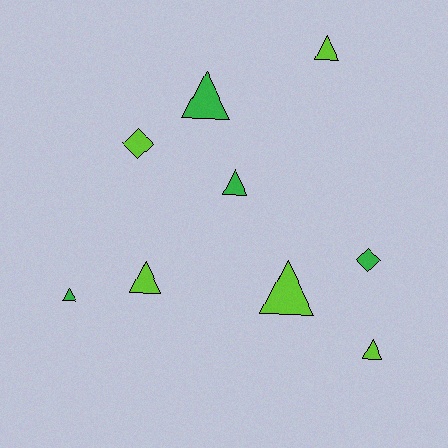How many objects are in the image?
There are 9 objects.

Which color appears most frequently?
Lime, with 5 objects.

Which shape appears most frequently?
Triangle, with 7 objects.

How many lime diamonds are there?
There is 1 lime diamond.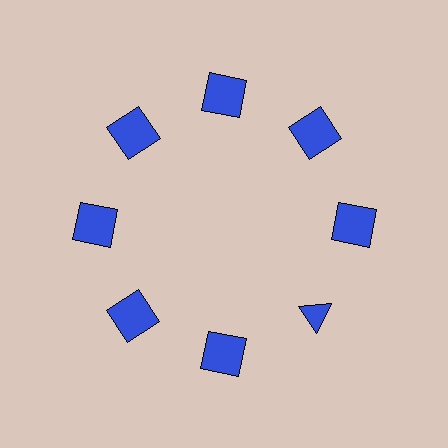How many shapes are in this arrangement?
There are 8 shapes arranged in a ring pattern.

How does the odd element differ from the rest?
It has a different shape: triangle instead of square.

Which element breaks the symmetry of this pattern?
The blue triangle at roughly the 4 o'clock position breaks the symmetry. All other shapes are blue squares.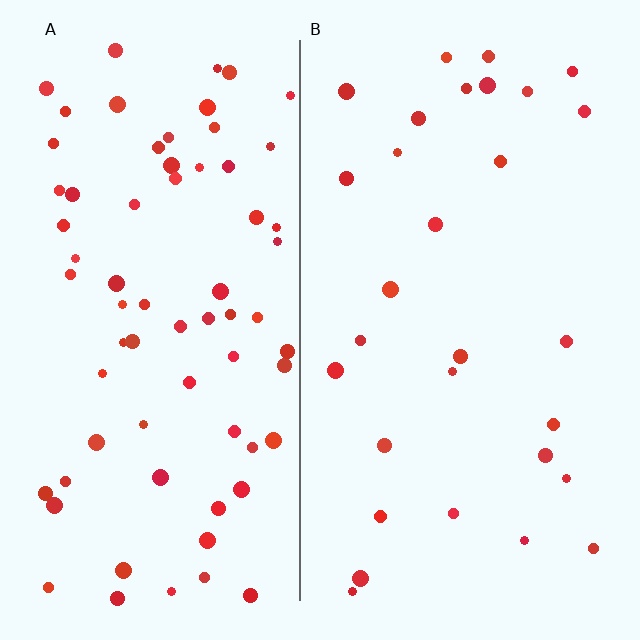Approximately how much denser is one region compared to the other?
Approximately 2.4× — region A over region B.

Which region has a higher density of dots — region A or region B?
A (the left).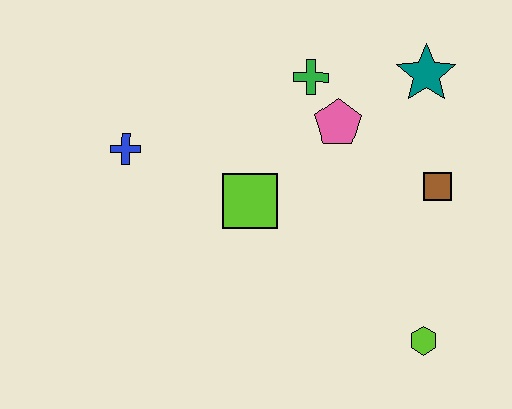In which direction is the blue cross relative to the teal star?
The blue cross is to the left of the teal star.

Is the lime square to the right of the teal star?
No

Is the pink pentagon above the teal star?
No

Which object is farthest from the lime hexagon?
The blue cross is farthest from the lime hexagon.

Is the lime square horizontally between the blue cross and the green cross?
Yes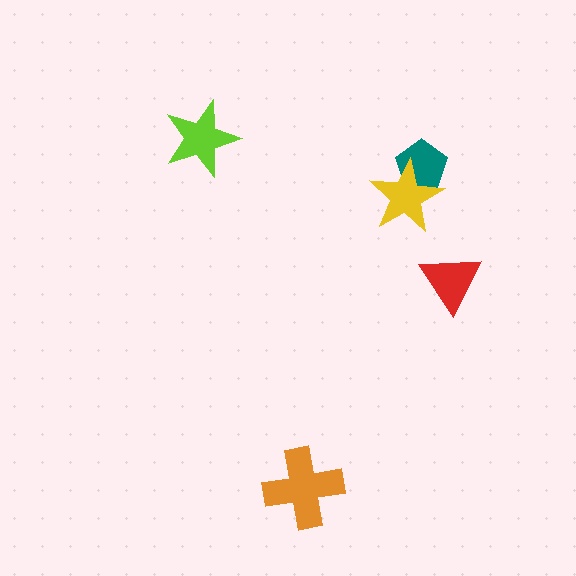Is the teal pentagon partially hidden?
Yes, it is partially covered by another shape.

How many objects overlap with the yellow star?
1 object overlaps with the yellow star.